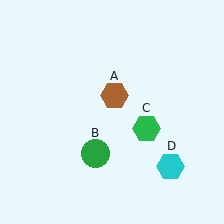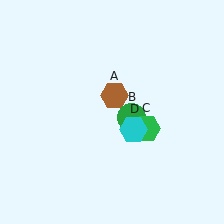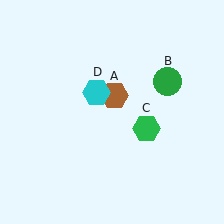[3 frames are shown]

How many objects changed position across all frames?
2 objects changed position: green circle (object B), cyan hexagon (object D).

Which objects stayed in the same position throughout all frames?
Brown hexagon (object A) and green hexagon (object C) remained stationary.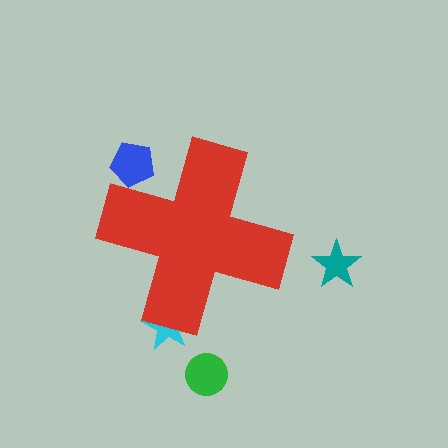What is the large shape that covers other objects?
A red cross.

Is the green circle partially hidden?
No, the green circle is fully visible.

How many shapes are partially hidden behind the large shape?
2 shapes are partially hidden.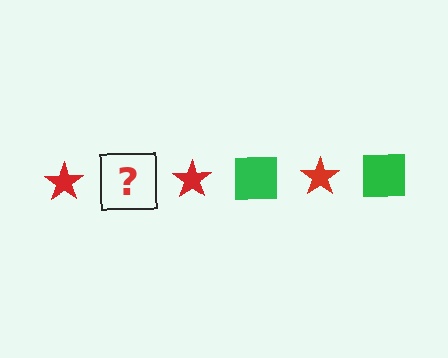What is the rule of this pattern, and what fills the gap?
The rule is that the pattern alternates between red star and green square. The gap should be filled with a green square.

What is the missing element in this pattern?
The missing element is a green square.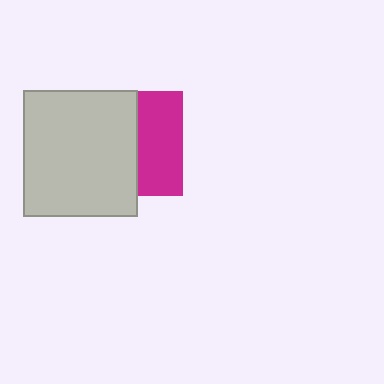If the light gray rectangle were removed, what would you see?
You would see the complete magenta square.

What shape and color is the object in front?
The object in front is a light gray rectangle.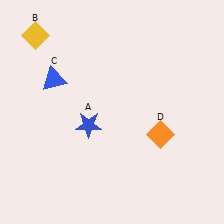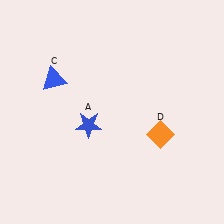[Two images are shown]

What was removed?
The yellow diamond (B) was removed in Image 2.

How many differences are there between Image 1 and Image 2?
There is 1 difference between the two images.